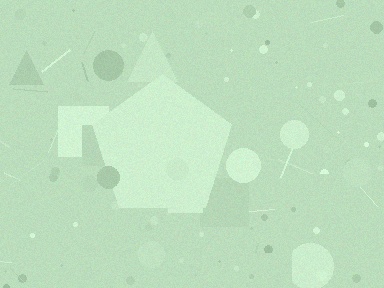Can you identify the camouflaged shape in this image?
The camouflaged shape is a pentagon.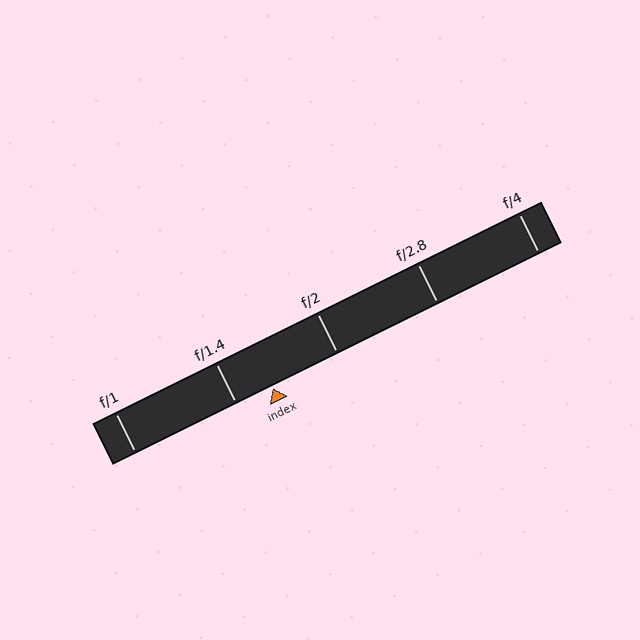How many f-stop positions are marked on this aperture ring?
There are 5 f-stop positions marked.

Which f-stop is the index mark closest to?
The index mark is closest to f/1.4.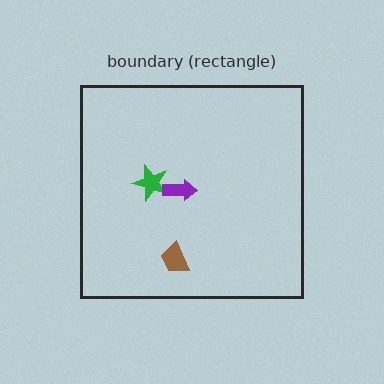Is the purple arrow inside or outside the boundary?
Inside.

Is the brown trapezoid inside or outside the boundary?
Inside.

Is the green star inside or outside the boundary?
Inside.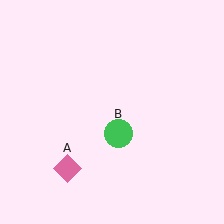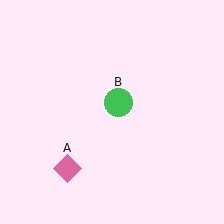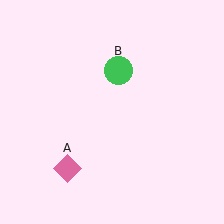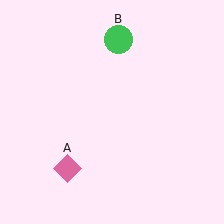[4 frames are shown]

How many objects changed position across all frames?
1 object changed position: green circle (object B).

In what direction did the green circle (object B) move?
The green circle (object B) moved up.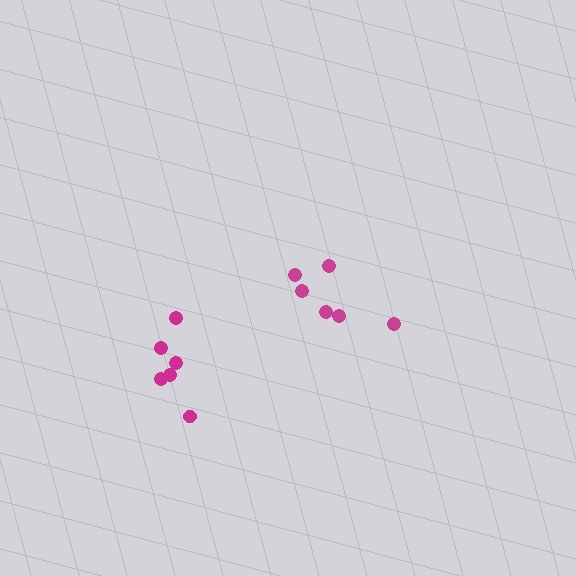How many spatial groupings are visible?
There are 2 spatial groupings.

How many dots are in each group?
Group 1: 6 dots, Group 2: 6 dots (12 total).